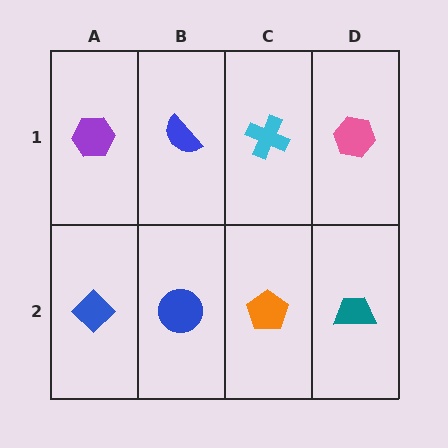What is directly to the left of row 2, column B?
A blue diamond.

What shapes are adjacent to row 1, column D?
A teal trapezoid (row 2, column D), a cyan cross (row 1, column C).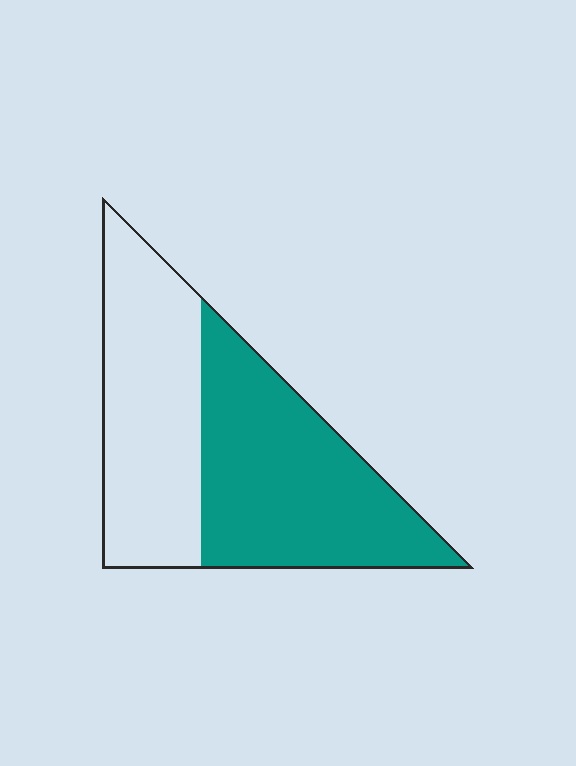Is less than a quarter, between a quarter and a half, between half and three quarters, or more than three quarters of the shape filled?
Between half and three quarters.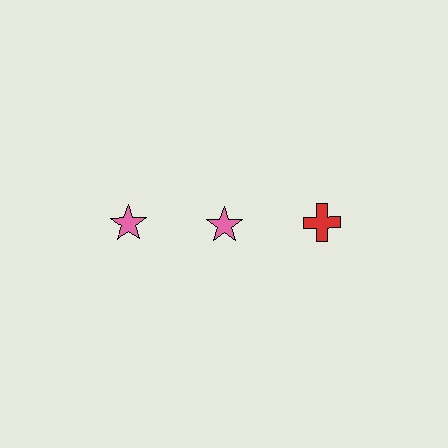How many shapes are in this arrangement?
There are 3 shapes arranged in a grid pattern.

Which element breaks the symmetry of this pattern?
The red cross in the top row, center column breaks the symmetry. All other shapes are pink stars.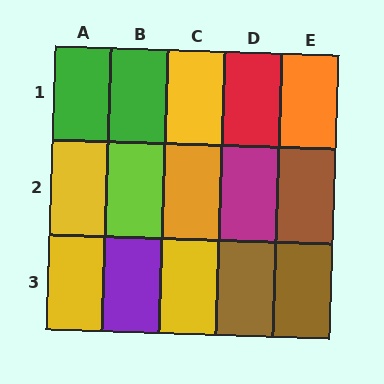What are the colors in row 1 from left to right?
Green, green, yellow, red, orange.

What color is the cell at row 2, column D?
Magenta.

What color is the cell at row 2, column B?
Lime.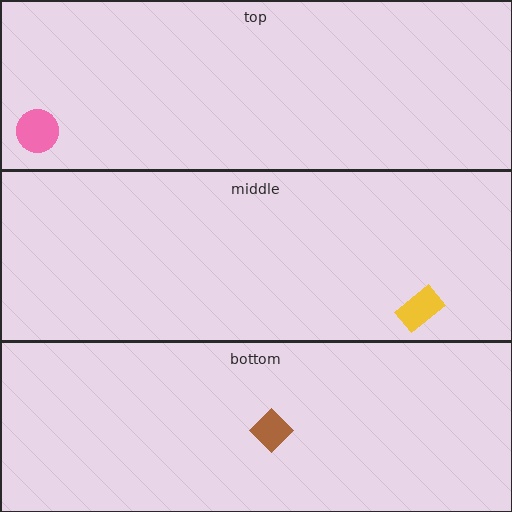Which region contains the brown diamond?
The bottom region.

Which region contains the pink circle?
The top region.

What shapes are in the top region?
The pink circle.